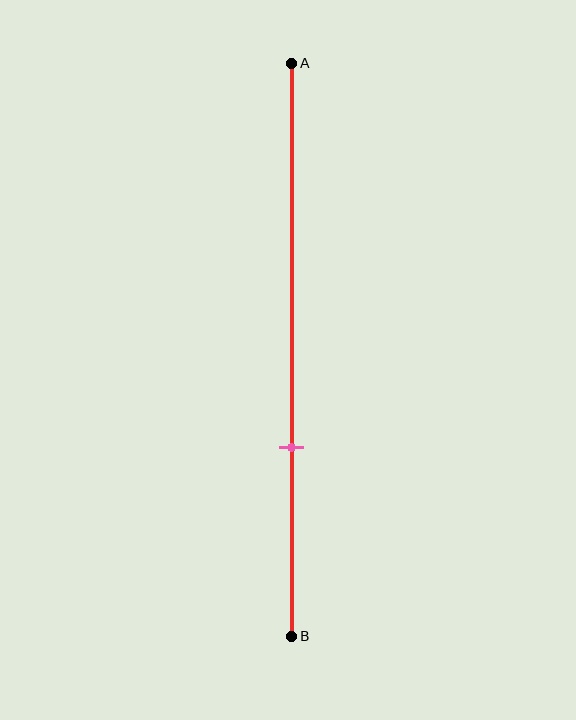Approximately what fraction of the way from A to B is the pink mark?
The pink mark is approximately 65% of the way from A to B.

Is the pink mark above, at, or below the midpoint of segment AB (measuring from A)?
The pink mark is below the midpoint of segment AB.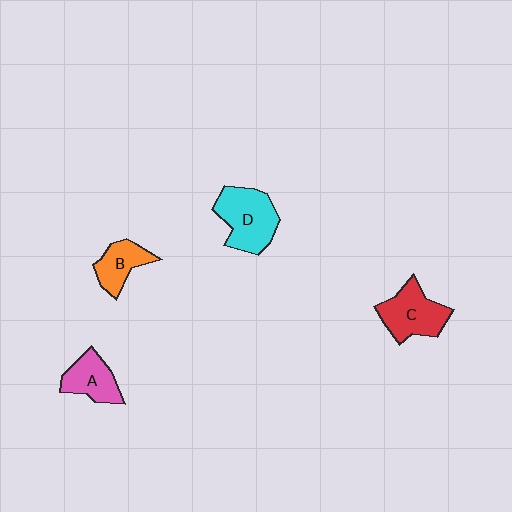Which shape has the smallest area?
Shape B (orange).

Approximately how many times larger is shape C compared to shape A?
Approximately 1.3 times.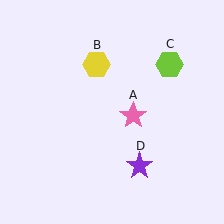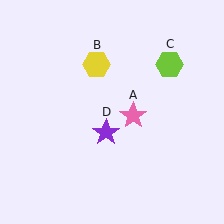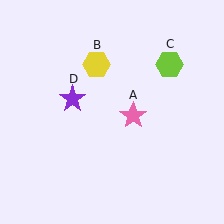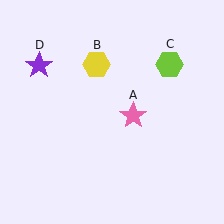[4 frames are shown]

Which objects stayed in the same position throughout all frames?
Pink star (object A) and yellow hexagon (object B) and lime hexagon (object C) remained stationary.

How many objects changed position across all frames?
1 object changed position: purple star (object D).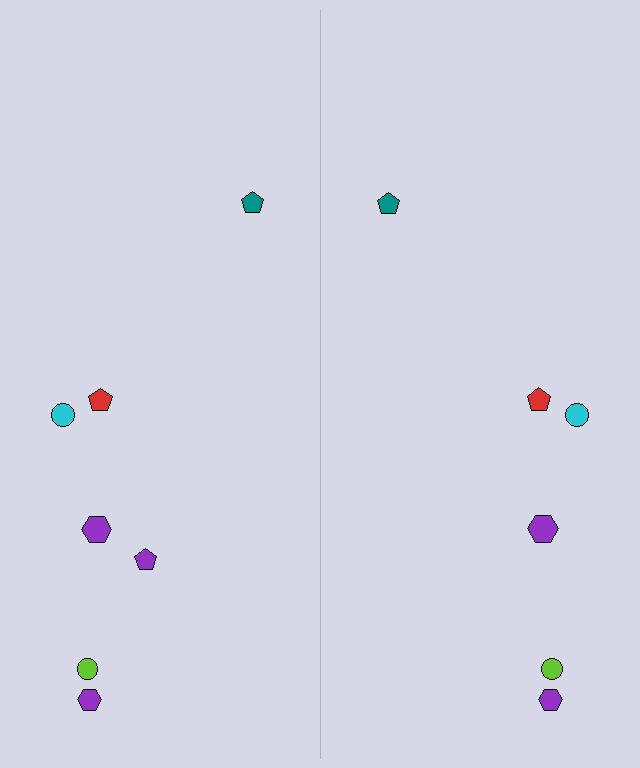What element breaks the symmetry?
A purple pentagon is missing from the right side.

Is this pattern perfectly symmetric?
No, the pattern is not perfectly symmetric. A purple pentagon is missing from the right side.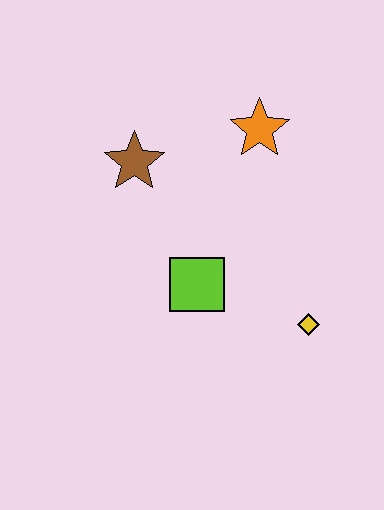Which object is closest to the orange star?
The brown star is closest to the orange star.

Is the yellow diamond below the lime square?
Yes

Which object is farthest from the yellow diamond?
The brown star is farthest from the yellow diamond.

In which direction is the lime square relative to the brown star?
The lime square is below the brown star.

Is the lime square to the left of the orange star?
Yes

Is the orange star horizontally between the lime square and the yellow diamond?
Yes